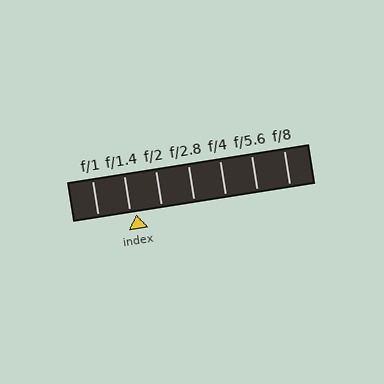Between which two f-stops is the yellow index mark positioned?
The index mark is between f/1.4 and f/2.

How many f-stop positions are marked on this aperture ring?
There are 7 f-stop positions marked.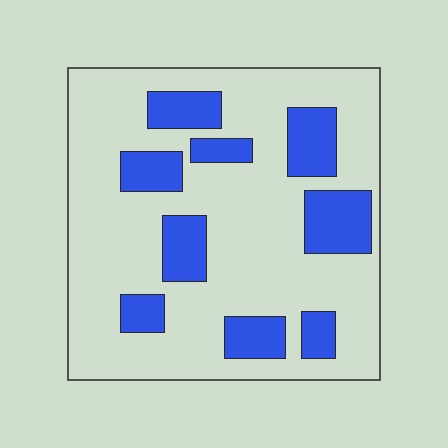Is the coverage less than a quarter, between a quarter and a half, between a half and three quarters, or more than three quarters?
Less than a quarter.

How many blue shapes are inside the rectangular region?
9.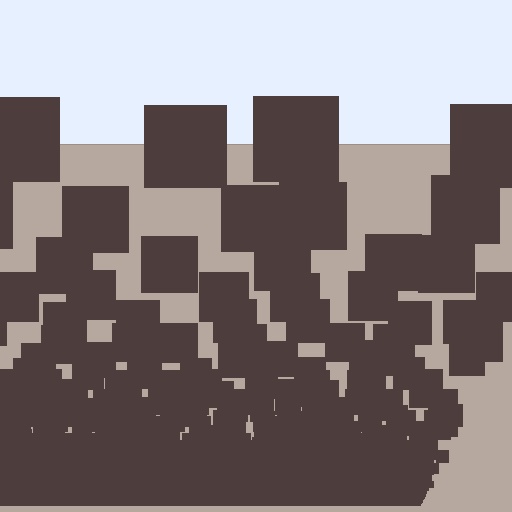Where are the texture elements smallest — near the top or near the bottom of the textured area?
Near the bottom.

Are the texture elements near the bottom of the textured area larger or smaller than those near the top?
Smaller. The gradient is inverted — elements near the bottom are smaller and denser.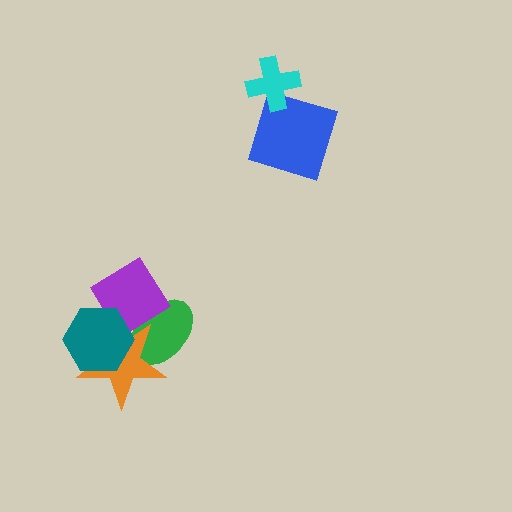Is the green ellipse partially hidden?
Yes, it is partially covered by another shape.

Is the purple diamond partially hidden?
Yes, it is partially covered by another shape.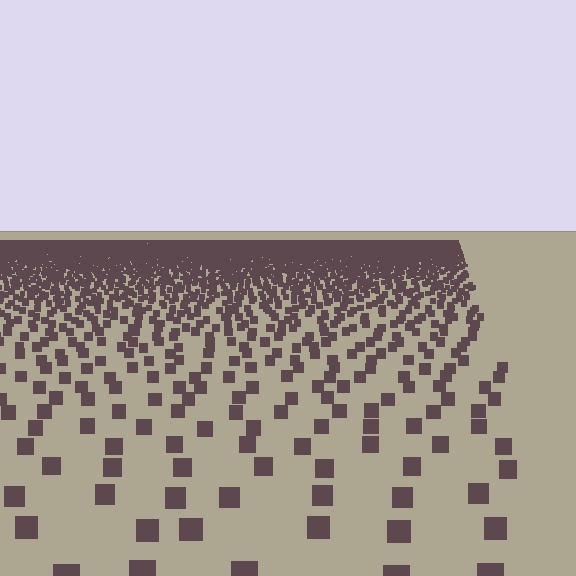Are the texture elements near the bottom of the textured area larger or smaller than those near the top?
Larger. Near the bottom, elements are closer to the viewer and appear at a bigger on-screen size.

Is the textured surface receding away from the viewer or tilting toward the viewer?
The surface is receding away from the viewer. Texture elements get smaller and denser toward the top.